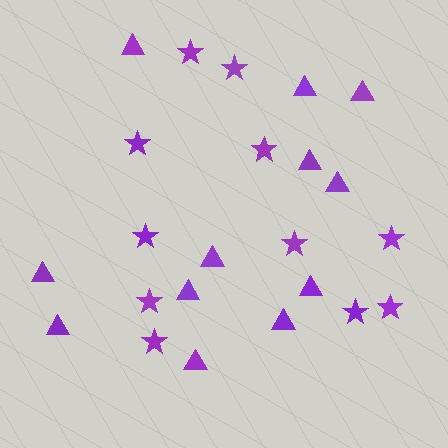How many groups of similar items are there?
There are 2 groups: one group of triangles (12) and one group of stars (11).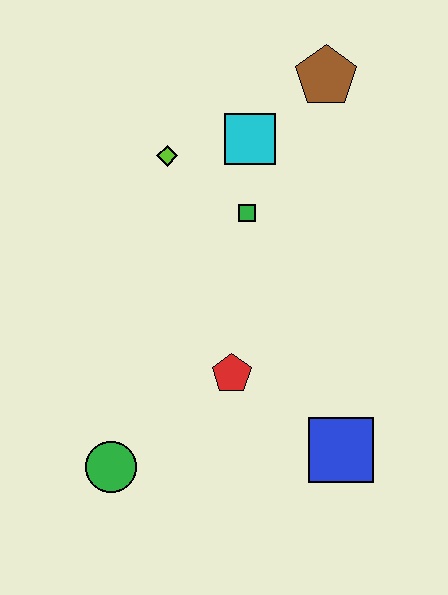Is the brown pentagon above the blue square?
Yes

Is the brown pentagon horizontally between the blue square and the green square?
Yes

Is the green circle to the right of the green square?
No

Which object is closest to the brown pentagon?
The cyan square is closest to the brown pentagon.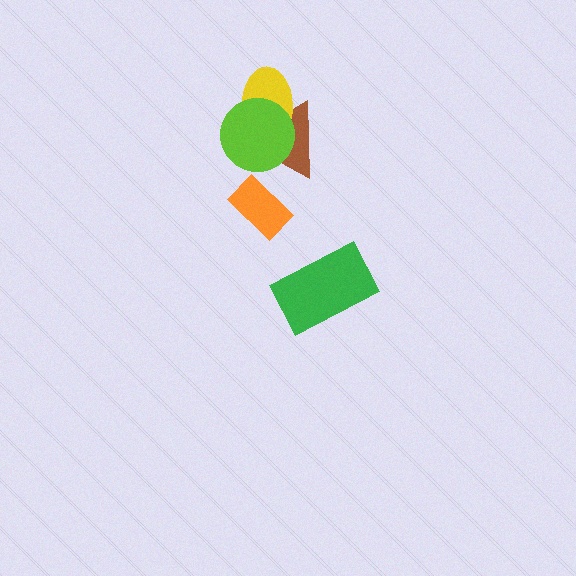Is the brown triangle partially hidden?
Yes, it is partially covered by another shape.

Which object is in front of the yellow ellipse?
The lime circle is in front of the yellow ellipse.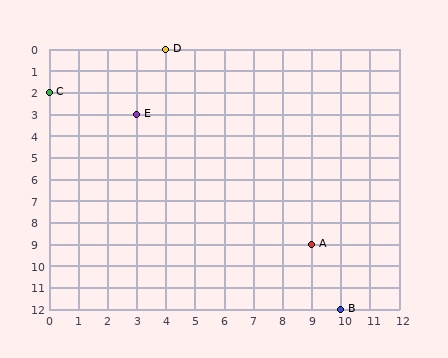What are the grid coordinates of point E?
Point E is at grid coordinates (3, 3).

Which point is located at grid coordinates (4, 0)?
Point D is at (4, 0).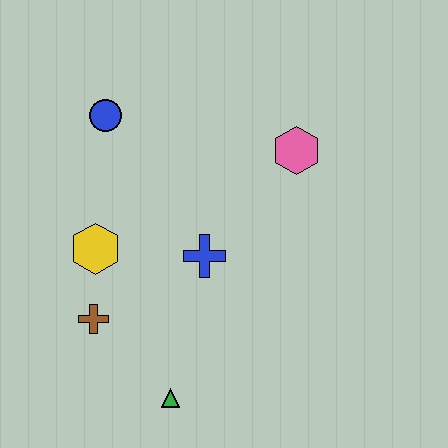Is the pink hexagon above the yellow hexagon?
Yes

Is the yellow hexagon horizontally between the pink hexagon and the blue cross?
No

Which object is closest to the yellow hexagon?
The brown cross is closest to the yellow hexagon.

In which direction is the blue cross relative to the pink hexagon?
The blue cross is below the pink hexagon.